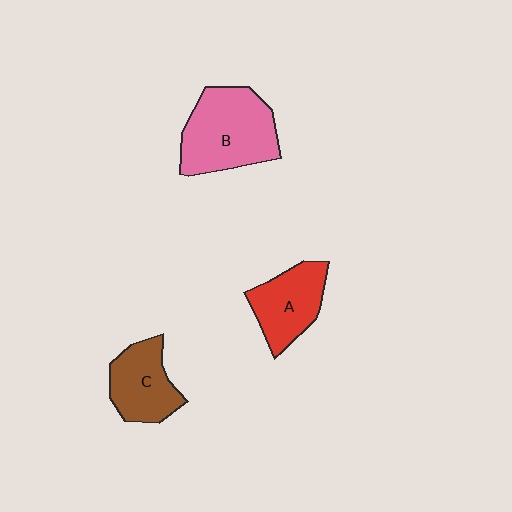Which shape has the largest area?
Shape B (pink).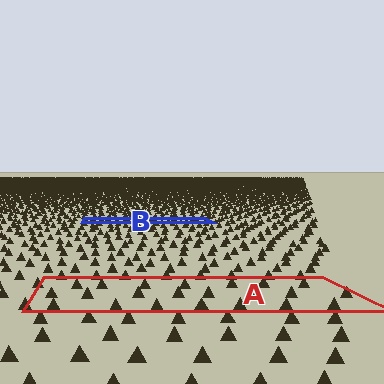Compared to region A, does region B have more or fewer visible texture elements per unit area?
Region B has more texture elements per unit area — they are packed more densely because it is farther away.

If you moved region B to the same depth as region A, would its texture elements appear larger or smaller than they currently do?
They would appear larger. At a closer depth, the same texture elements are projected at a bigger on-screen size.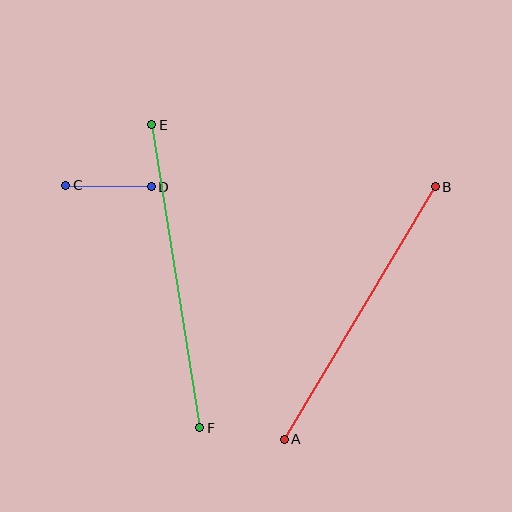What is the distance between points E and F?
The distance is approximately 307 pixels.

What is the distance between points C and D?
The distance is approximately 85 pixels.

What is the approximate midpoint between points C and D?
The midpoint is at approximately (108, 186) pixels.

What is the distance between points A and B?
The distance is approximately 294 pixels.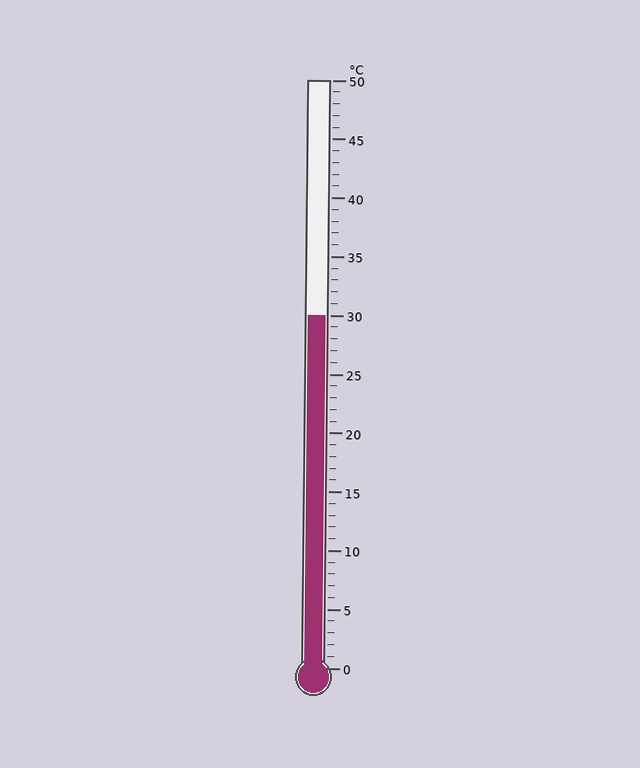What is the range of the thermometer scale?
The thermometer scale ranges from 0°C to 50°C.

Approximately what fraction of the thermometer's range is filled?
The thermometer is filled to approximately 60% of its range.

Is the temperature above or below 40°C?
The temperature is below 40°C.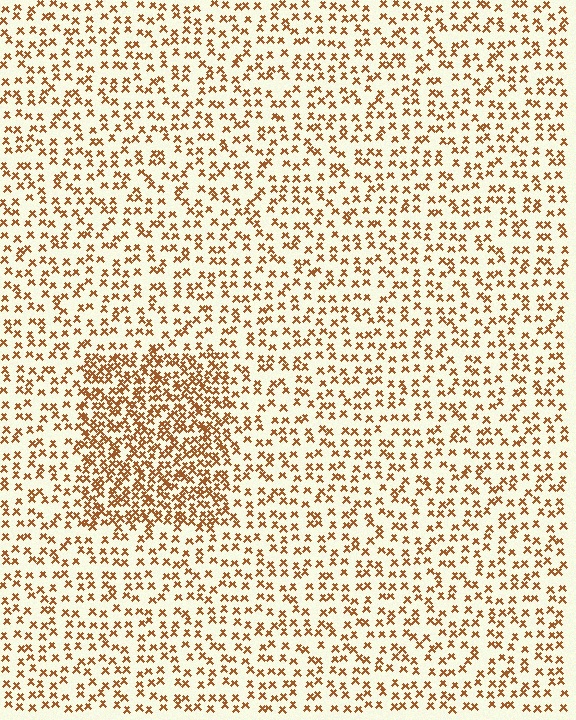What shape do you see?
I see a rectangle.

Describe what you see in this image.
The image contains small brown elements arranged at two different densities. A rectangle-shaped region is visible where the elements are more densely packed than the surrounding area.